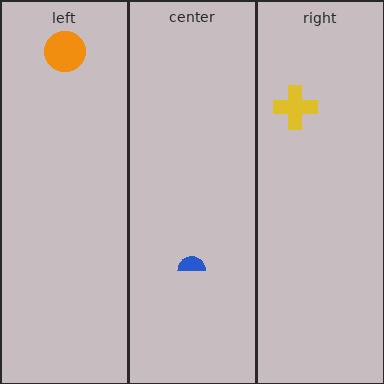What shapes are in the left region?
The orange circle.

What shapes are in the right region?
The yellow cross.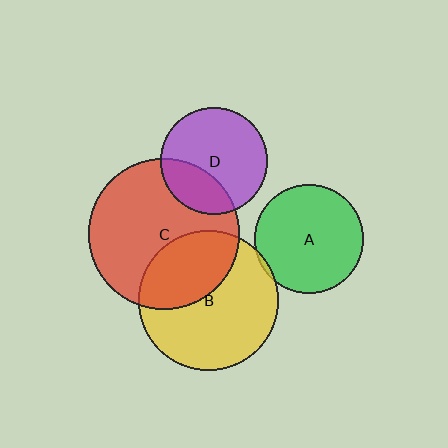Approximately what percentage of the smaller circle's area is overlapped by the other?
Approximately 30%.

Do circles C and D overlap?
Yes.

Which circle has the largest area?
Circle C (red).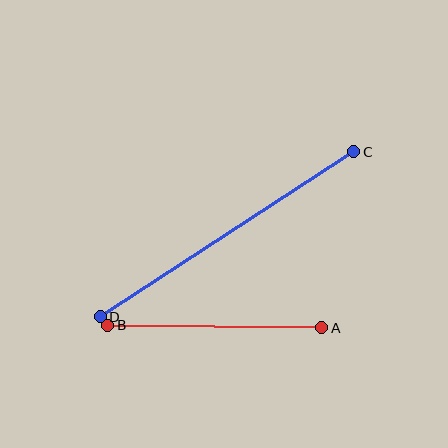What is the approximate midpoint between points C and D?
The midpoint is at approximately (227, 234) pixels.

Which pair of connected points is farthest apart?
Points C and D are farthest apart.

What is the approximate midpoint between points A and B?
The midpoint is at approximately (215, 327) pixels.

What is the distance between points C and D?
The distance is approximately 302 pixels.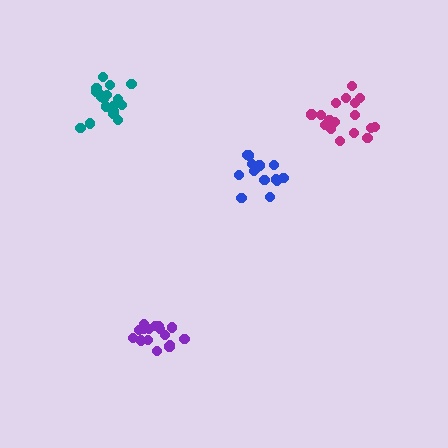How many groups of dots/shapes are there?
There are 4 groups.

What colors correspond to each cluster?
The clusters are colored: magenta, blue, purple, teal.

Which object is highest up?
The teal cluster is topmost.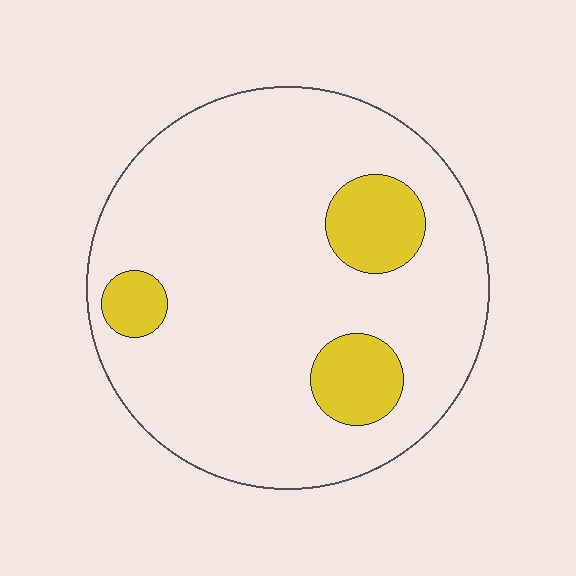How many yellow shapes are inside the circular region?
3.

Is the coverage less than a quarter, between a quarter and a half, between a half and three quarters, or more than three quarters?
Less than a quarter.